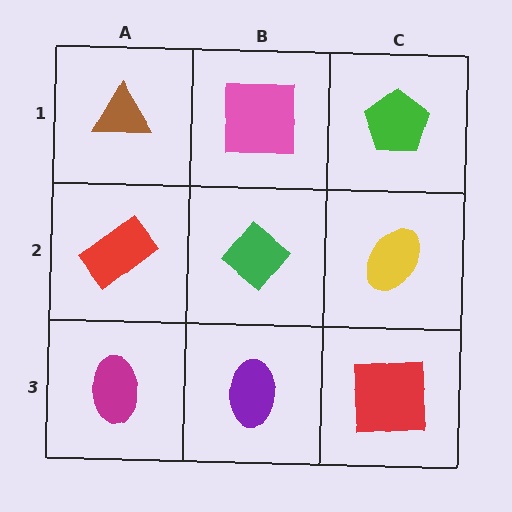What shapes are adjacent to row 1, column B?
A green diamond (row 2, column B), a brown triangle (row 1, column A), a green pentagon (row 1, column C).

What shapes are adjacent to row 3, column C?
A yellow ellipse (row 2, column C), a purple ellipse (row 3, column B).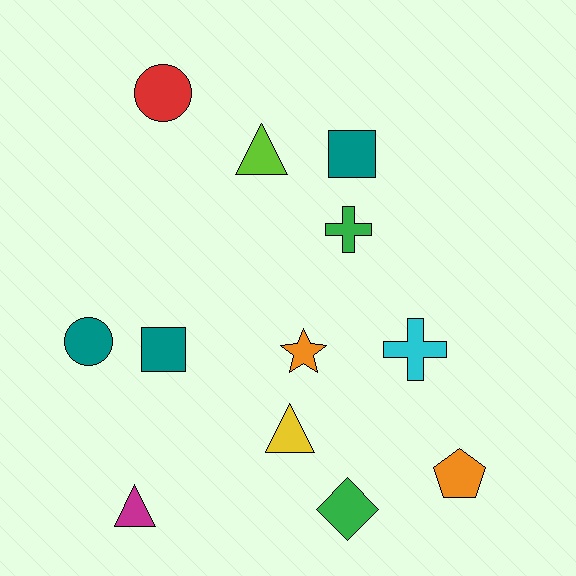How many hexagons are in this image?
There are no hexagons.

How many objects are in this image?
There are 12 objects.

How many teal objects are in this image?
There are 3 teal objects.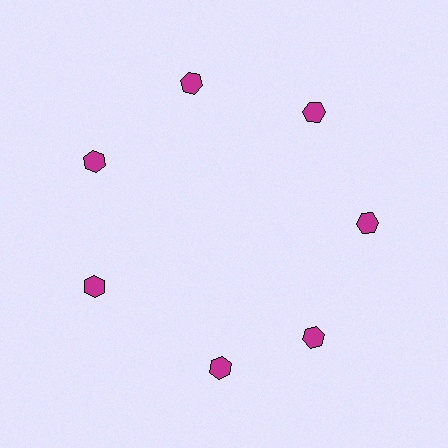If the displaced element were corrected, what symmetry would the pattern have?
It would have 7-fold rotational symmetry — the pattern would map onto itself every 51 degrees.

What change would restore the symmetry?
The symmetry would be restored by rotating it back into even spacing with its neighbors so that all 7 hexagons sit at equal angles and equal distance from the center.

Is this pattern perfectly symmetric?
No. The 7 magenta hexagons are arranged in a ring, but one element near the 6 o'clock position is rotated out of alignment along the ring, breaking the 7-fold rotational symmetry.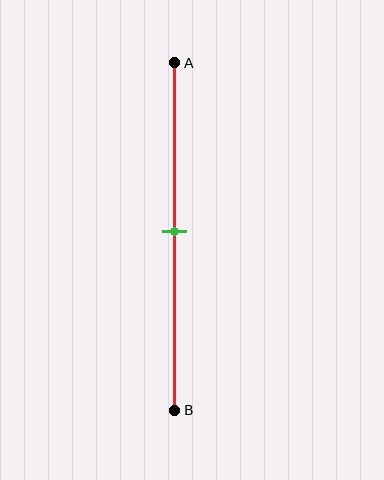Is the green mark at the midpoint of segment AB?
Yes, the mark is approximately at the midpoint.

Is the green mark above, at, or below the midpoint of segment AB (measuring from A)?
The green mark is approximately at the midpoint of segment AB.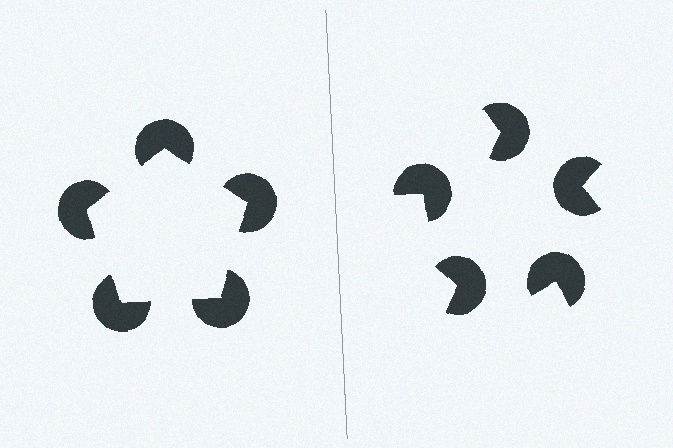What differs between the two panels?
The pac-man discs are positioned identically on both sides; only the wedge orientations differ. On the left they align to a pentagon; on the right they are misaligned.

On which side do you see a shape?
An illusory pentagon appears on the left side. On the right side the wedge cuts are rotated, so no coherent shape forms.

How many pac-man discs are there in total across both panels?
10 — 5 on each side.